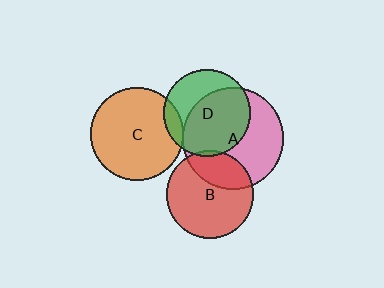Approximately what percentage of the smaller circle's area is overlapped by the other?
Approximately 30%.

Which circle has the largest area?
Circle A (pink).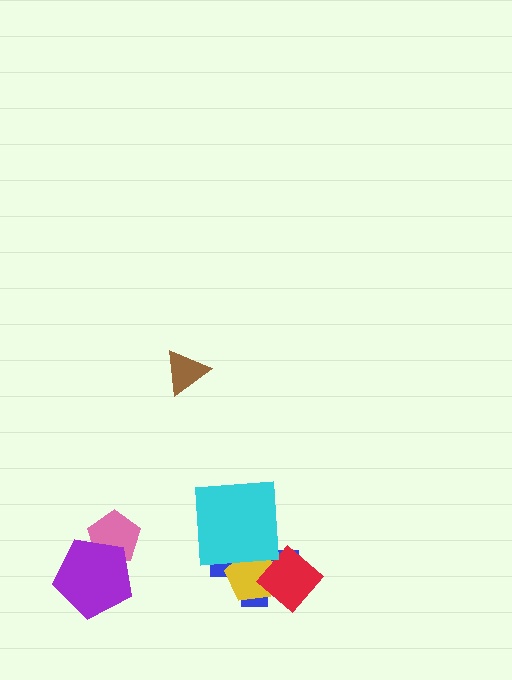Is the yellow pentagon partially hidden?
Yes, it is partially covered by another shape.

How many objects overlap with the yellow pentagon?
3 objects overlap with the yellow pentagon.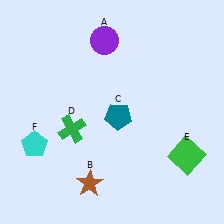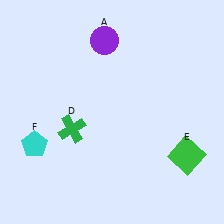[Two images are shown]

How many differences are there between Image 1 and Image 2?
There are 2 differences between the two images.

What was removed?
The teal pentagon (C), the brown star (B) were removed in Image 2.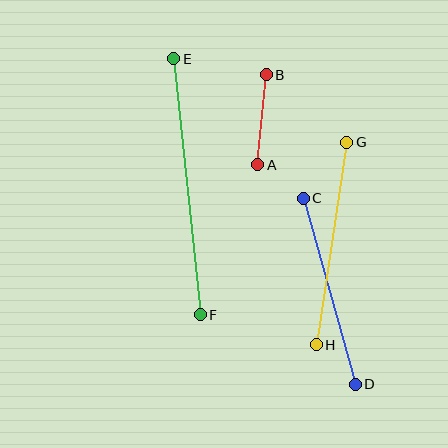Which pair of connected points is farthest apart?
Points E and F are farthest apart.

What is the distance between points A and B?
The distance is approximately 90 pixels.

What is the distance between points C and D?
The distance is approximately 193 pixels.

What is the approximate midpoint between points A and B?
The midpoint is at approximately (262, 120) pixels.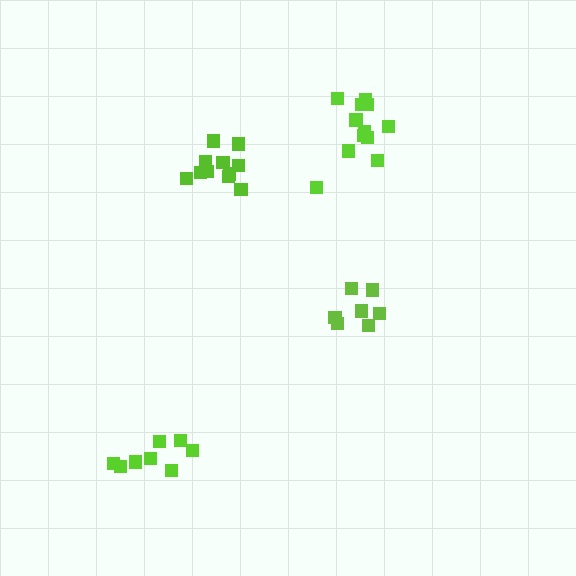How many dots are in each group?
Group 1: 12 dots, Group 2: 8 dots, Group 3: 7 dots, Group 4: 11 dots (38 total).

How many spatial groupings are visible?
There are 4 spatial groupings.